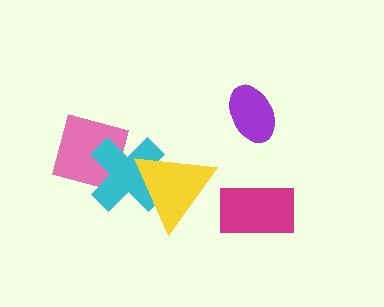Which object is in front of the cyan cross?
The yellow triangle is in front of the cyan cross.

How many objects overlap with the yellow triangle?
1 object overlaps with the yellow triangle.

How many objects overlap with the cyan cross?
2 objects overlap with the cyan cross.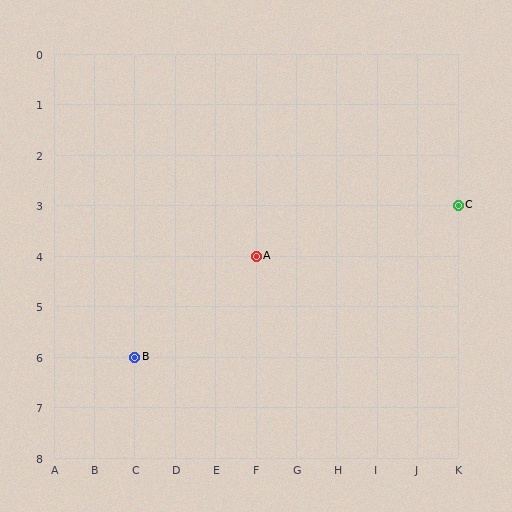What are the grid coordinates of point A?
Point A is at grid coordinates (F, 4).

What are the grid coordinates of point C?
Point C is at grid coordinates (K, 3).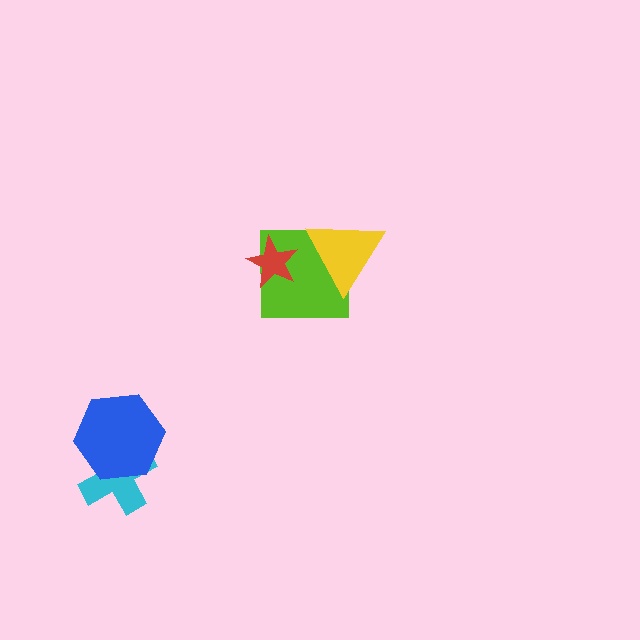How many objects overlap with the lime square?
2 objects overlap with the lime square.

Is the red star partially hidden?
No, no other shape covers it.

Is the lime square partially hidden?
Yes, it is partially covered by another shape.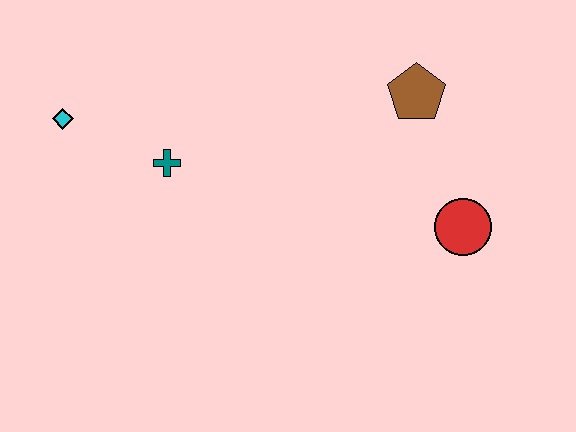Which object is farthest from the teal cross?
The red circle is farthest from the teal cross.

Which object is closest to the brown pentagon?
The red circle is closest to the brown pentagon.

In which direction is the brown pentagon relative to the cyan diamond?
The brown pentagon is to the right of the cyan diamond.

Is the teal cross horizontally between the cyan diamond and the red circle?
Yes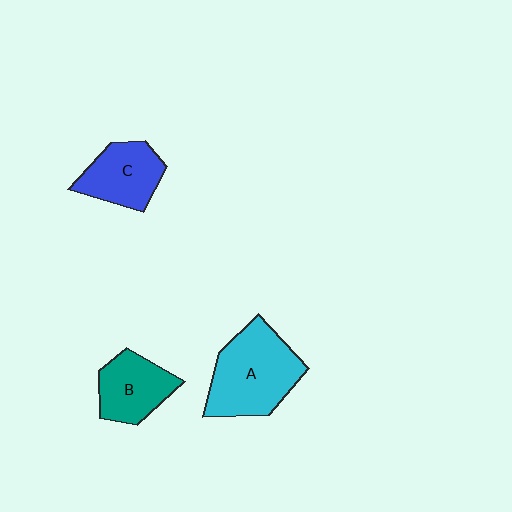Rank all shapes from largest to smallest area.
From largest to smallest: A (cyan), C (blue), B (teal).